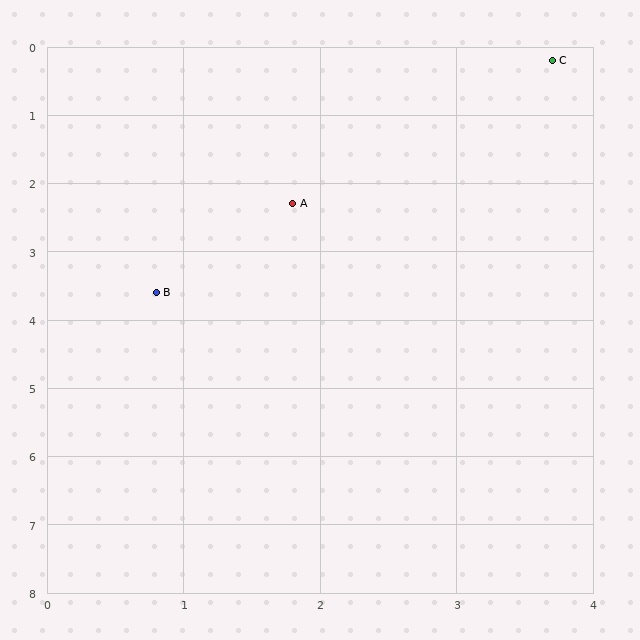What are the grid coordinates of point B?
Point B is at approximately (0.8, 3.6).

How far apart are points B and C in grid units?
Points B and C are about 4.5 grid units apart.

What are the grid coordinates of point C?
Point C is at approximately (3.7, 0.2).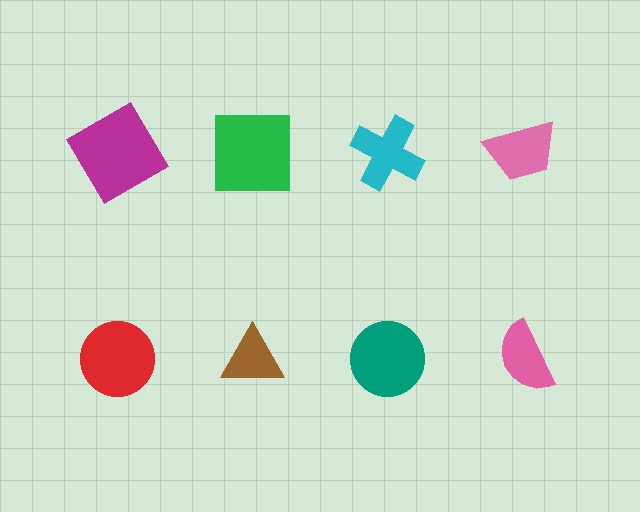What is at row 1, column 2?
A green square.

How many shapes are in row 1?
4 shapes.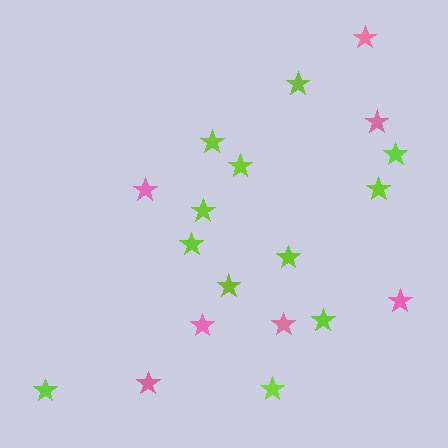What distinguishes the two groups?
There are 2 groups: one group of pink stars (7) and one group of lime stars (12).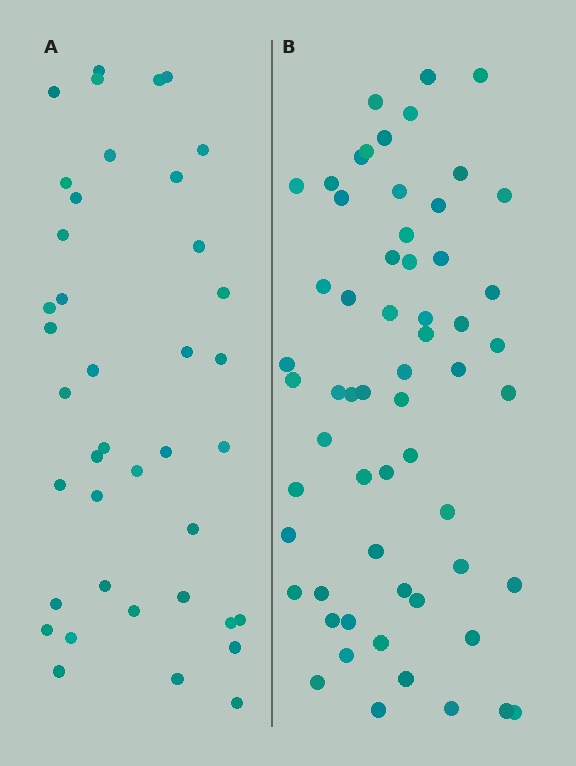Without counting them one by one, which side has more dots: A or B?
Region B (the right region) has more dots.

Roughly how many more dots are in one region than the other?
Region B has approximately 20 more dots than region A.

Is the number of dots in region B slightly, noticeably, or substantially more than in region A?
Region B has substantially more. The ratio is roughly 1.5 to 1.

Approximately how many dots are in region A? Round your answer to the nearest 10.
About 40 dots.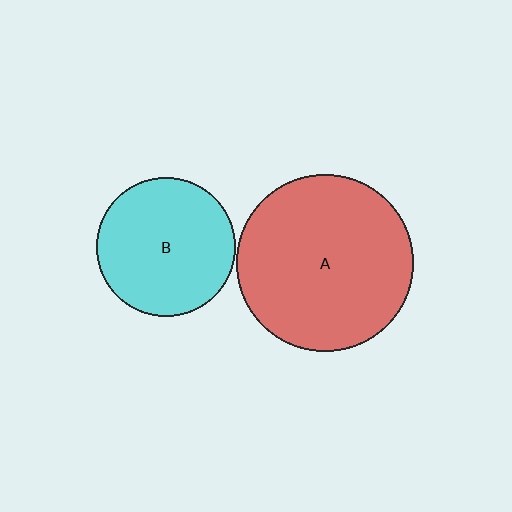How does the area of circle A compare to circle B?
Approximately 1.6 times.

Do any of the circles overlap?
No, none of the circles overlap.